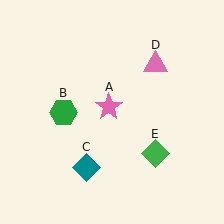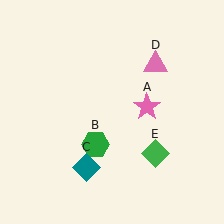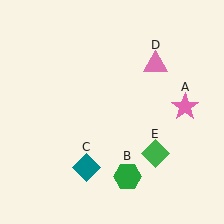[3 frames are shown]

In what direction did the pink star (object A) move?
The pink star (object A) moved right.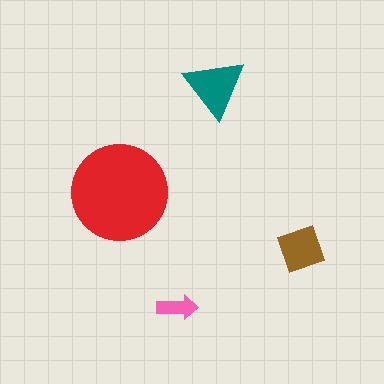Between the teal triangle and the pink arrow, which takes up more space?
The teal triangle.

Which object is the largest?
The red circle.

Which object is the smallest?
The pink arrow.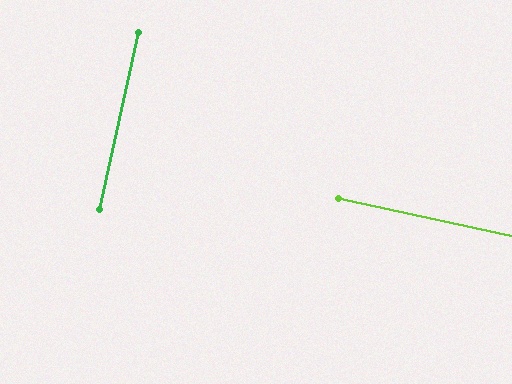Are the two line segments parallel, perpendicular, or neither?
Perpendicular — they meet at approximately 90°.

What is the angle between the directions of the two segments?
Approximately 90 degrees.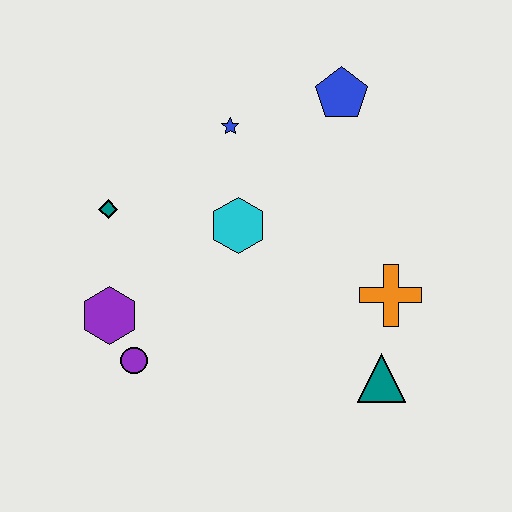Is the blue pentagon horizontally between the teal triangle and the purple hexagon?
Yes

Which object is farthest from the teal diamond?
The teal triangle is farthest from the teal diamond.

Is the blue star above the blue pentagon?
No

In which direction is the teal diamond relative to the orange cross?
The teal diamond is to the left of the orange cross.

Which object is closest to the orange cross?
The teal triangle is closest to the orange cross.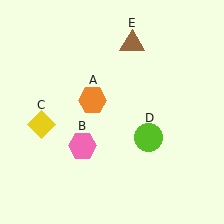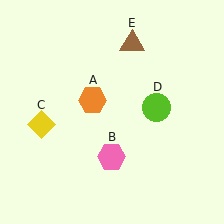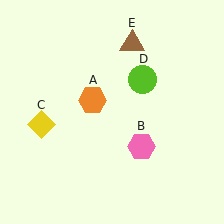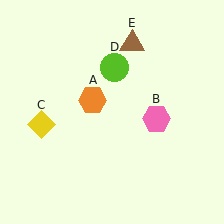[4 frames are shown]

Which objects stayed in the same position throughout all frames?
Orange hexagon (object A) and yellow diamond (object C) and brown triangle (object E) remained stationary.